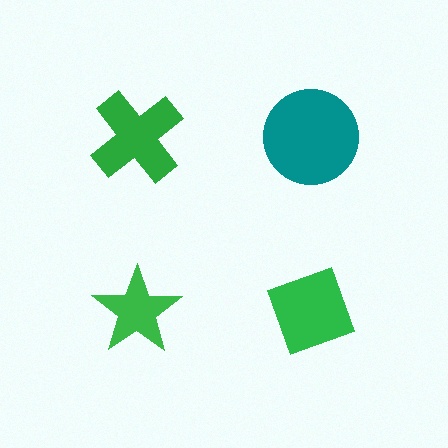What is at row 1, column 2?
A teal circle.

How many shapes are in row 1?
2 shapes.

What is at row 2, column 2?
A green diamond.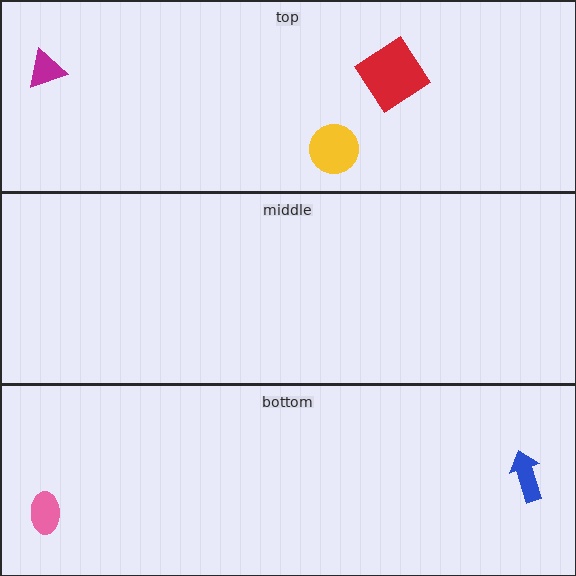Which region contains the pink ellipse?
The bottom region.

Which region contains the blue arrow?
The bottom region.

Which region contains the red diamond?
The top region.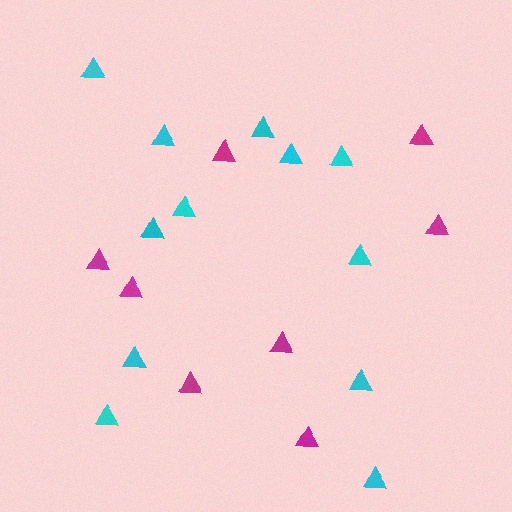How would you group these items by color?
There are 2 groups: one group of cyan triangles (12) and one group of magenta triangles (8).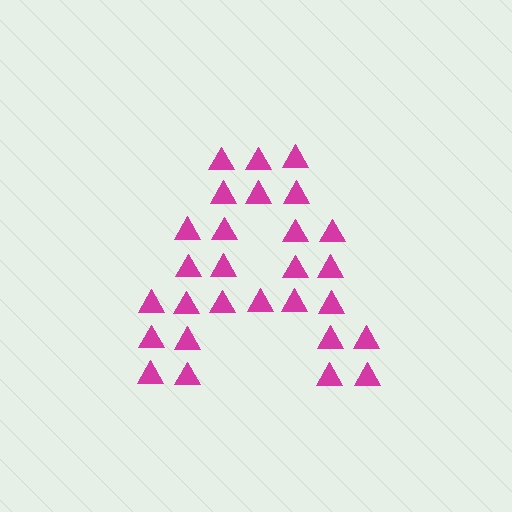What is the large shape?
The large shape is the letter A.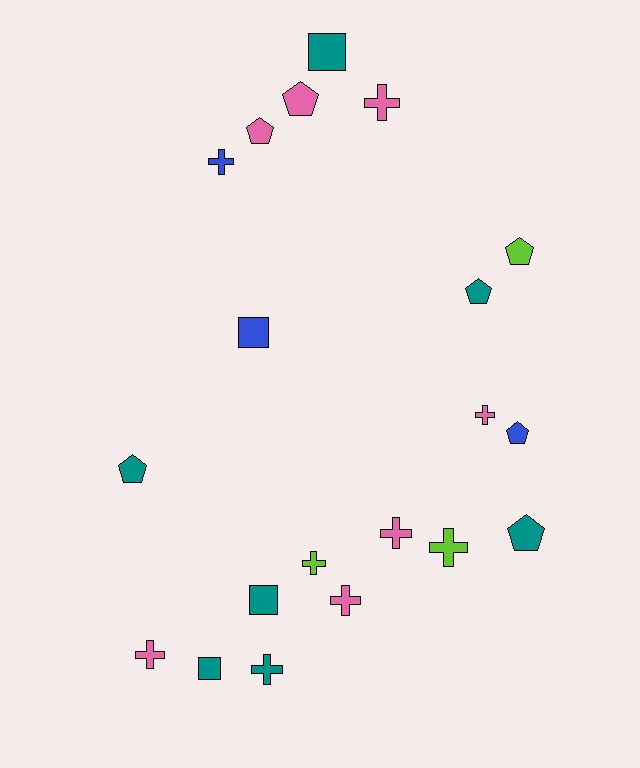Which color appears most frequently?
Teal, with 7 objects.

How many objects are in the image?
There are 20 objects.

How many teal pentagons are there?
There are 3 teal pentagons.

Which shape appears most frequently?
Cross, with 9 objects.